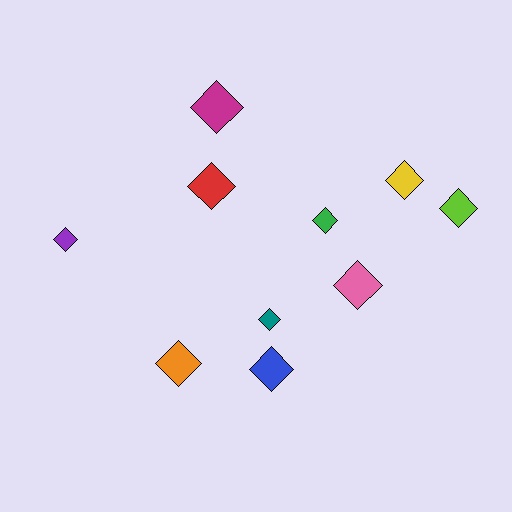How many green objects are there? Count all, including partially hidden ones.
There is 1 green object.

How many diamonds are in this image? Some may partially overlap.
There are 10 diamonds.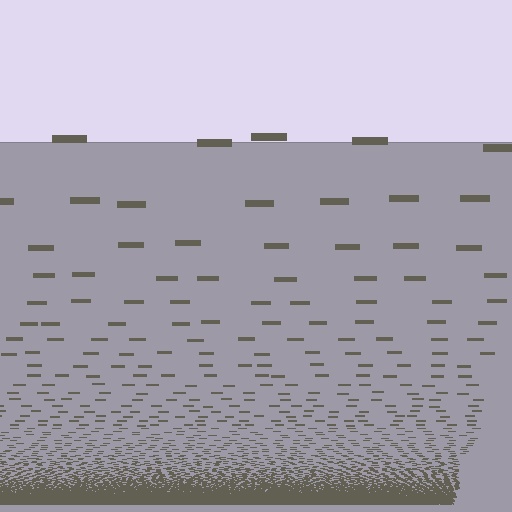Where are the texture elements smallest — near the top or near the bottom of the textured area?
Near the bottom.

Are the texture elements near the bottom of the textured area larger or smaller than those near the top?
Smaller. The gradient is inverted — elements near the bottom are smaller and denser.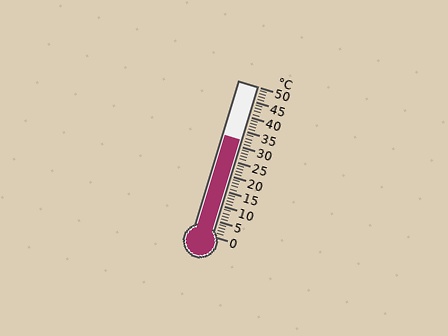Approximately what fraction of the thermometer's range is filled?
The thermometer is filled to approximately 65% of its range.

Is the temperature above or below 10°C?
The temperature is above 10°C.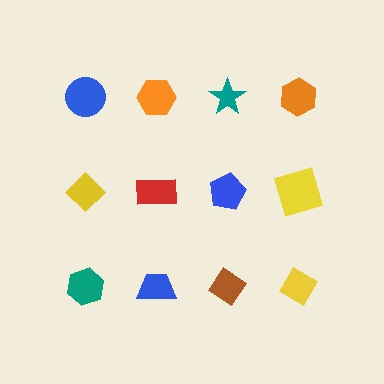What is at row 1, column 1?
A blue circle.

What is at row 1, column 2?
An orange hexagon.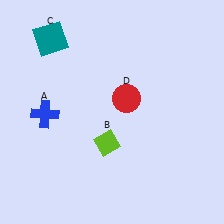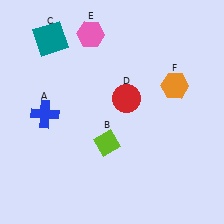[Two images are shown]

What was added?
A pink hexagon (E), an orange hexagon (F) were added in Image 2.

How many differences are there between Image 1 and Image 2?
There are 2 differences between the two images.